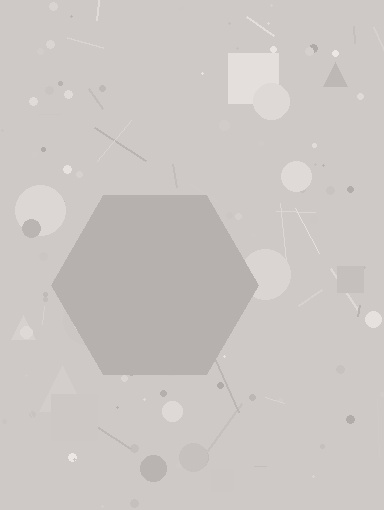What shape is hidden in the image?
A hexagon is hidden in the image.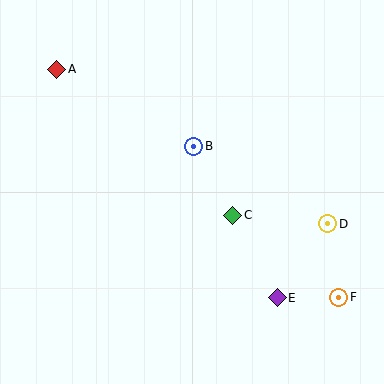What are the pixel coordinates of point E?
Point E is at (277, 298).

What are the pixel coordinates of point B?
Point B is at (194, 146).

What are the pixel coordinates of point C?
Point C is at (233, 215).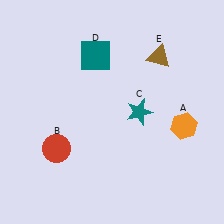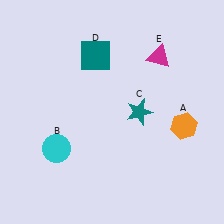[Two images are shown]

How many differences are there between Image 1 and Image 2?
There are 2 differences between the two images.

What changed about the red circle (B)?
In Image 1, B is red. In Image 2, it changed to cyan.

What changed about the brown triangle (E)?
In Image 1, E is brown. In Image 2, it changed to magenta.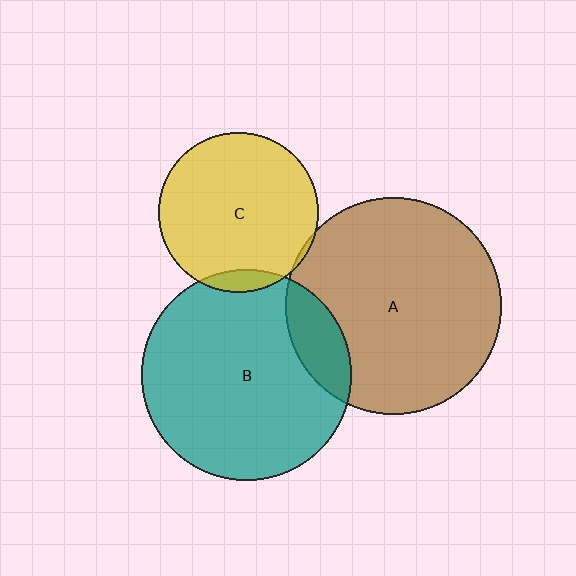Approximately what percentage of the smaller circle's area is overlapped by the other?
Approximately 5%.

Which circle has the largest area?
Circle A (brown).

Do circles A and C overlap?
Yes.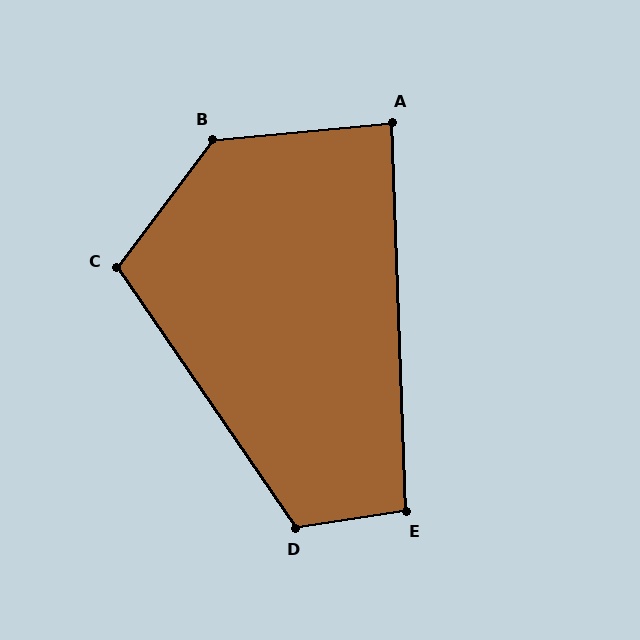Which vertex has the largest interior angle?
B, at approximately 132 degrees.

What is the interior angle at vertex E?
Approximately 97 degrees (obtuse).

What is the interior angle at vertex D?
Approximately 116 degrees (obtuse).